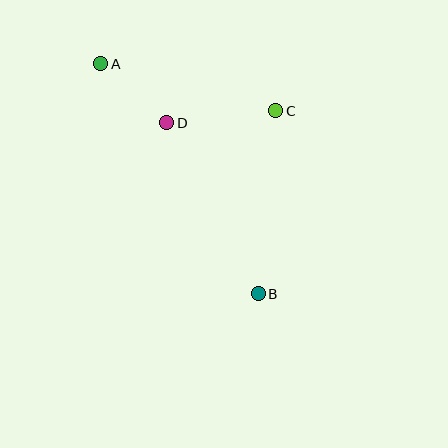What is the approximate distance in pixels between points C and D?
The distance between C and D is approximately 110 pixels.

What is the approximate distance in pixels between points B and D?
The distance between B and D is approximately 194 pixels.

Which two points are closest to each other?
Points A and D are closest to each other.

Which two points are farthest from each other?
Points A and B are farthest from each other.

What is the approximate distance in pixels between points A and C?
The distance between A and C is approximately 181 pixels.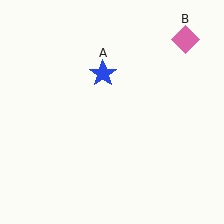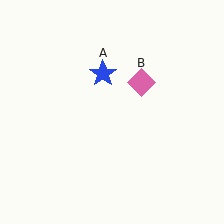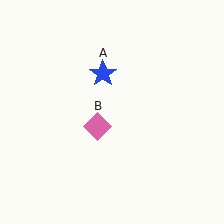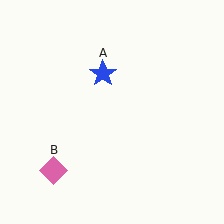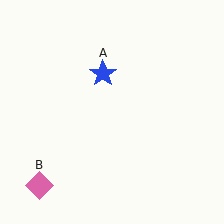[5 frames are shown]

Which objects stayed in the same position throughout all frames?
Blue star (object A) remained stationary.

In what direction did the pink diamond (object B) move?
The pink diamond (object B) moved down and to the left.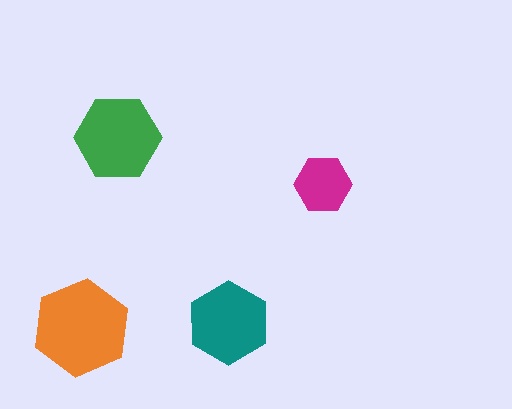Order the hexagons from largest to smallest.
the orange one, the green one, the teal one, the magenta one.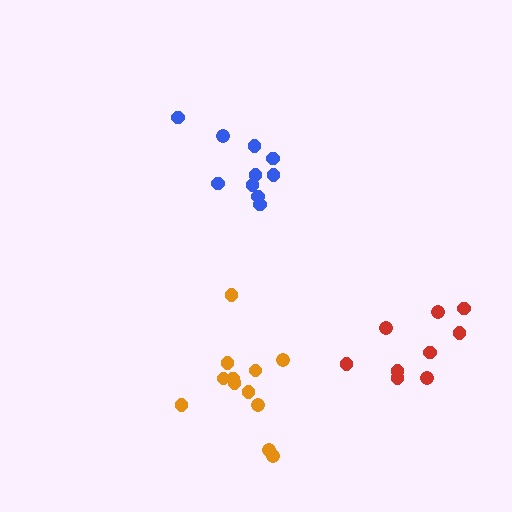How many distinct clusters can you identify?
There are 3 distinct clusters.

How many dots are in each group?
Group 1: 12 dots, Group 2: 10 dots, Group 3: 9 dots (31 total).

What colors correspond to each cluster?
The clusters are colored: orange, blue, red.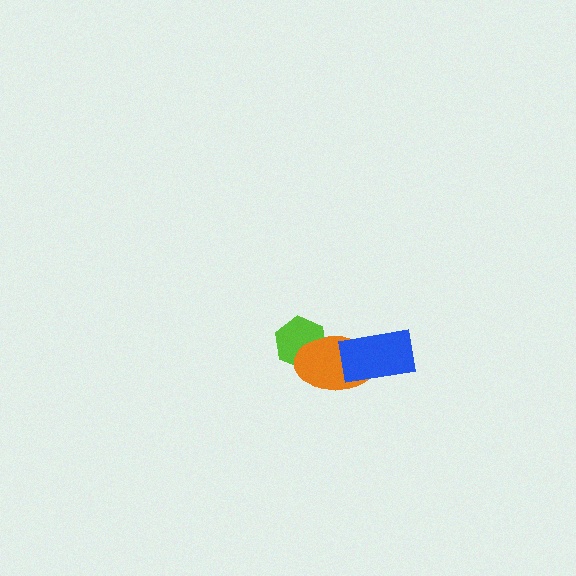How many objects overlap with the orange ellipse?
2 objects overlap with the orange ellipse.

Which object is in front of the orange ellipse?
The blue rectangle is in front of the orange ellipse.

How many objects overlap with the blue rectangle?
1 object overlaps with the blue rectangle.